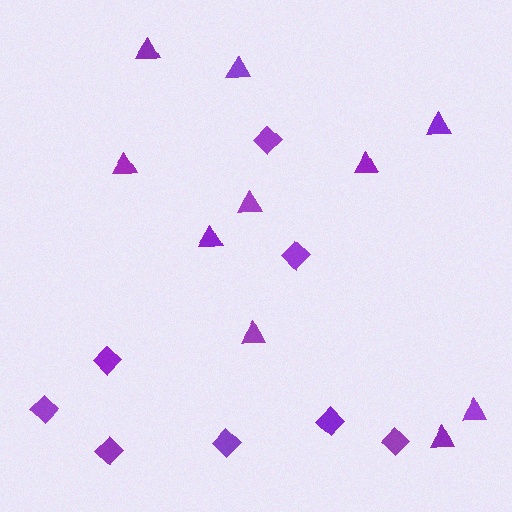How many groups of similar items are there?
There are 2 groups: one group of triangles (10) and one group of diamonds (8).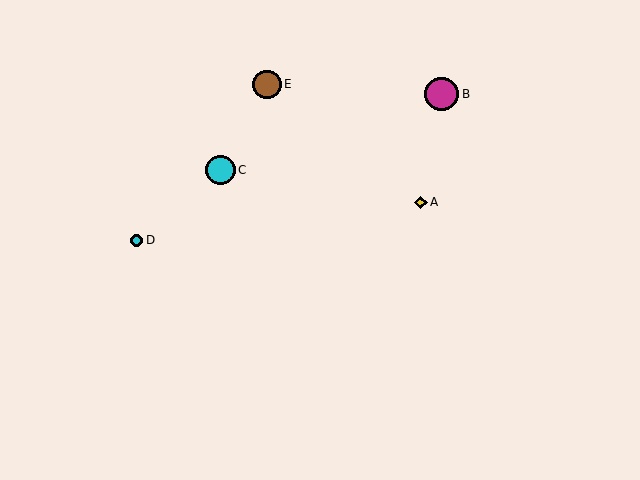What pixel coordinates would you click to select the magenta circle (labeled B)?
Click at (442, 94) to select the magenta circle B.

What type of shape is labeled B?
Shape B is a magenta circle.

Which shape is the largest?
The magenta circle (labeled B) is the largest.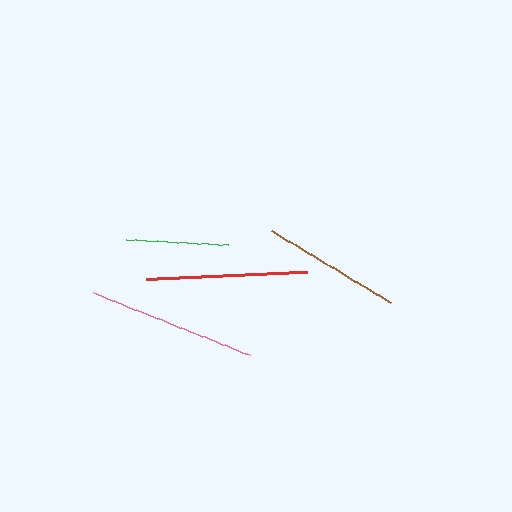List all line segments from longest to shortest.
From longest to shortest: pink, red, brown, green.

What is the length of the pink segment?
The pink segment is approximately 168 pixels long.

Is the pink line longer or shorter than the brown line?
The pink line is longer than the brown line.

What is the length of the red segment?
The red segment is approximately 160 pixels long.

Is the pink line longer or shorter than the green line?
The pink line is longer than the green line.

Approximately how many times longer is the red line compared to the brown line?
The red line is approximately 1.2 times the length of the brown line.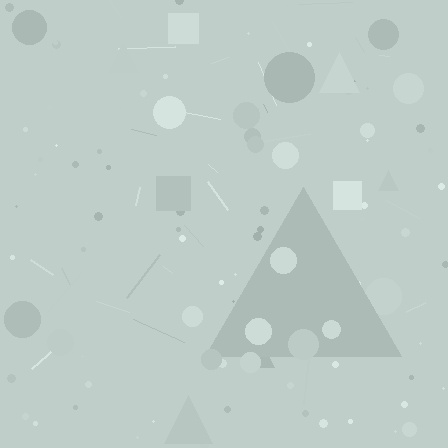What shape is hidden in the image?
A triangle is hidden in the image.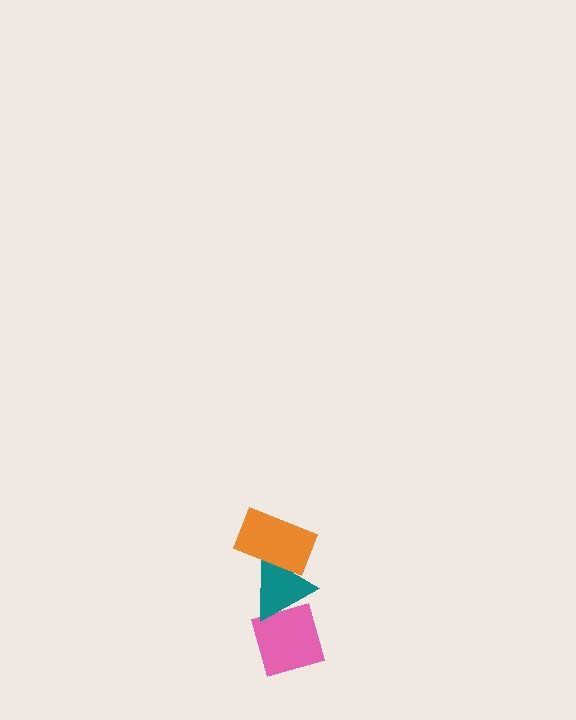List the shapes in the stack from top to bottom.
From top to bottom: the orange rectangle, the teal triangle, the pink diamond.